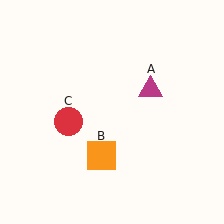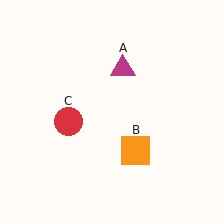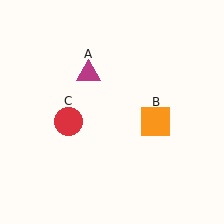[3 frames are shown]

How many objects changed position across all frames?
2 objects changed position: magenta triangle (object A), orange square (object B).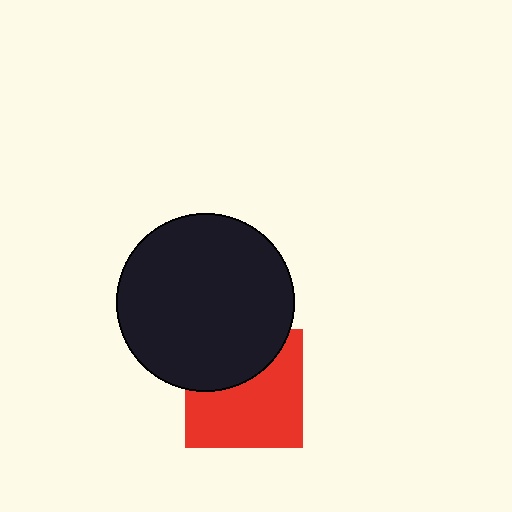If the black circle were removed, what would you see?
You would see the complete red square.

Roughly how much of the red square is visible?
About half of it is visible (roughly 63%).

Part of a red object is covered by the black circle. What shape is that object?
It is a square.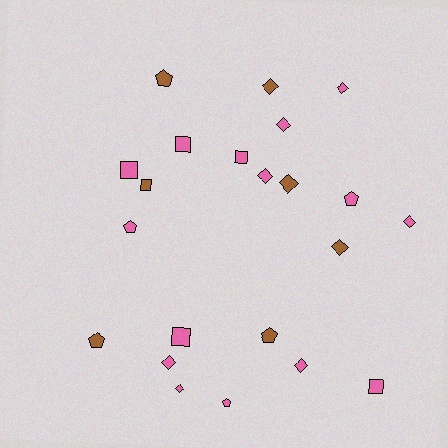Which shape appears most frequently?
Diamond, with 10 objects.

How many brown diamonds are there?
There are 3 brown diamonds.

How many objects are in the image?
There are 22 objects.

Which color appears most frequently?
Pink, with 15 objects.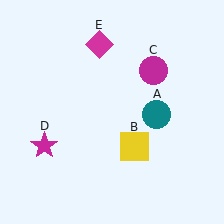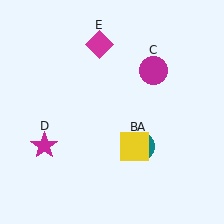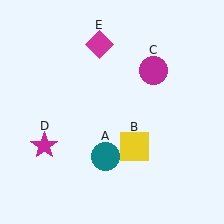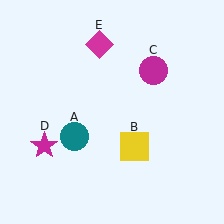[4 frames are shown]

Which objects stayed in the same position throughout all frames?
Yellow square (object B) and magenta circle (object C) and magenta star (object D) and magenta diamond (object E) remained stationary.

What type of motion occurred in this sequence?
The teal circle (object A) rotated clockwise around the center of the scene.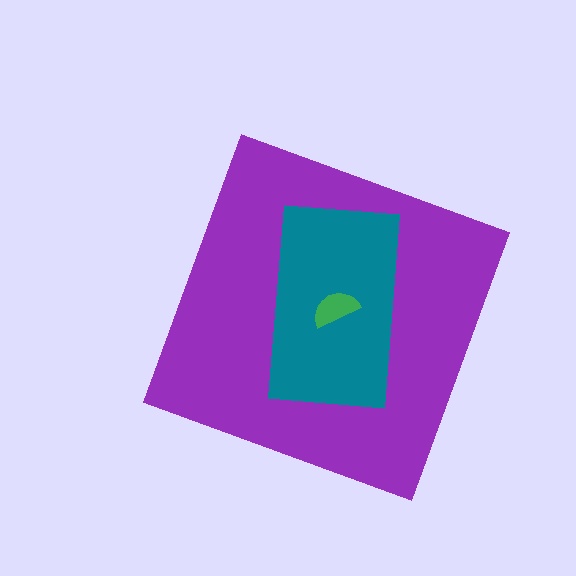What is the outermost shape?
The purple diamond.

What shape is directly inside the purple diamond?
The teal rectangle.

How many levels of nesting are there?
3.